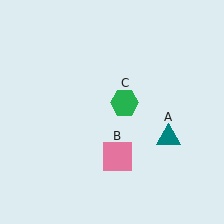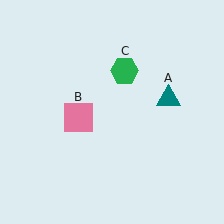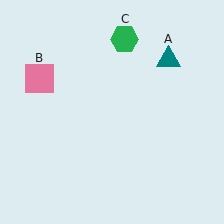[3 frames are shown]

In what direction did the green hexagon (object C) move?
The green hexagon (object C) moved up.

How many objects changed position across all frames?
3 objects changed position: teal triangle (object A), pink square (object B), green hexagon (object C).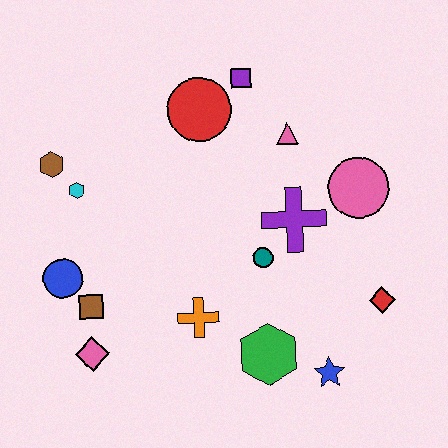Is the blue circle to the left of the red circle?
Yes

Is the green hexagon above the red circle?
No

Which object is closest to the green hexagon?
The blue star is closest to the green hexagon.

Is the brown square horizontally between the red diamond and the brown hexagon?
Yes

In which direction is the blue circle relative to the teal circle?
The blue circle is to the left of the teal circle.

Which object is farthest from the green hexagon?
The brown hexagon is farthest from the green hexagon.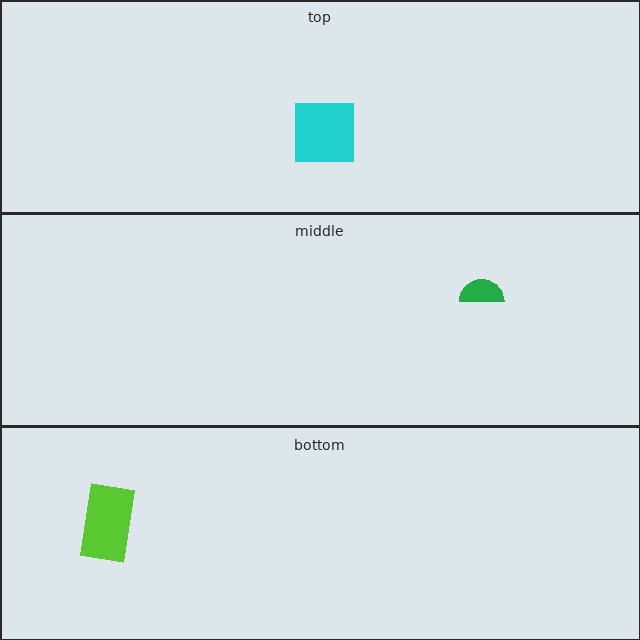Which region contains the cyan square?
The top region.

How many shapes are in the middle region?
1.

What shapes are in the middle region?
The green semicircle.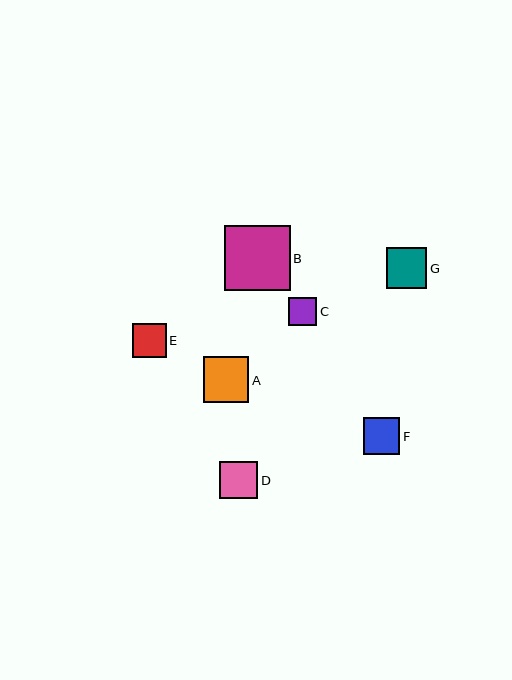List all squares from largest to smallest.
From largest to smallest: B, A, G, D, F, E, C.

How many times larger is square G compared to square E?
Square G is approximately 1.2 times the size of square E.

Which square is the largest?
Square B is the largest with a size of approximately 65 pixels.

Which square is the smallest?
Square C is the smallest with a size of approximately 28 pixels.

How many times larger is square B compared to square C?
Square B is approximately 2.3 times the size of square C.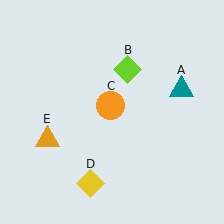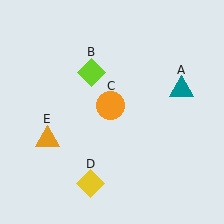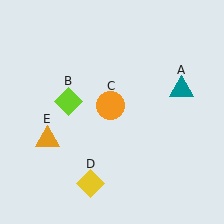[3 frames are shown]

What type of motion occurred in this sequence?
The lime diamond (object B) rotated counterclockwise around the center of the scene.